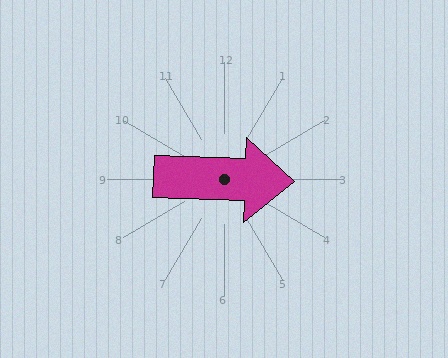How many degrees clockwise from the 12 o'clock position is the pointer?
Approximately 92 degrees.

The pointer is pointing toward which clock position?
Roughly 3 o'clock.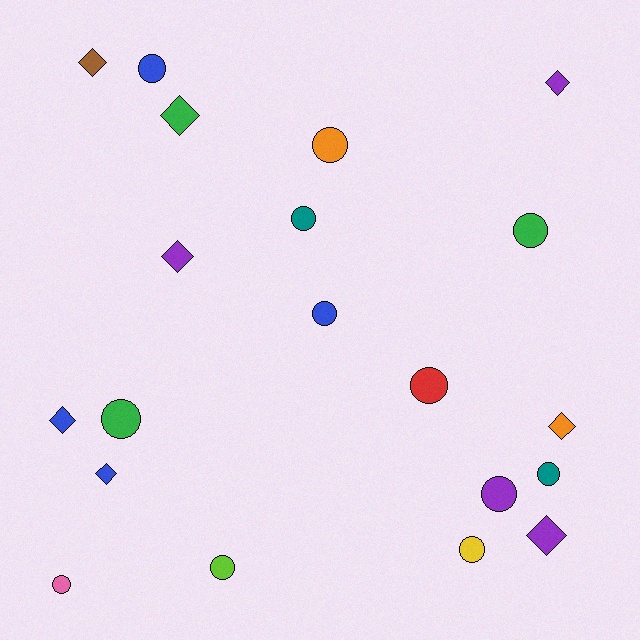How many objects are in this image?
There are 20 objects.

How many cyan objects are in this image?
There are no cyan objects.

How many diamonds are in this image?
There are 8 diamonds.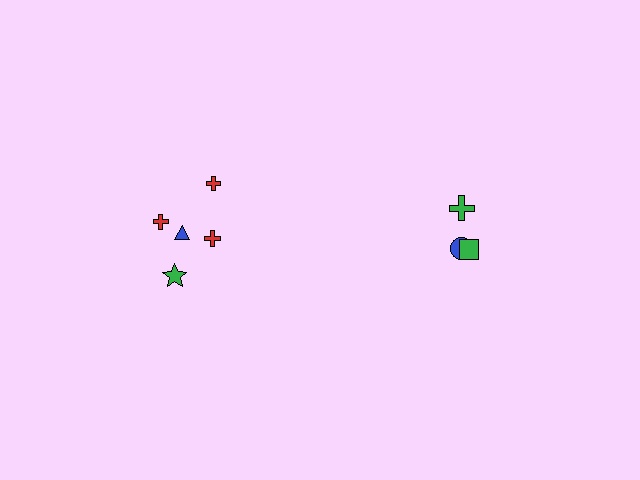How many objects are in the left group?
There are 5 objects.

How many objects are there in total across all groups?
There are 8 objects.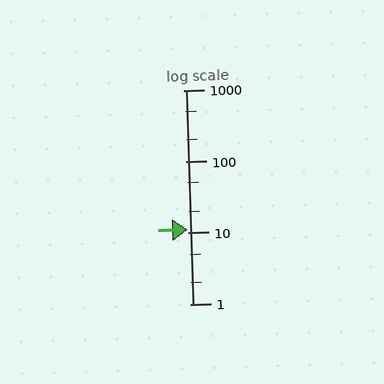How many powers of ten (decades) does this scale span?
The scale spans 3 decades, from 1 to 1000.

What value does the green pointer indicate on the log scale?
The pointer indicates approximately 11.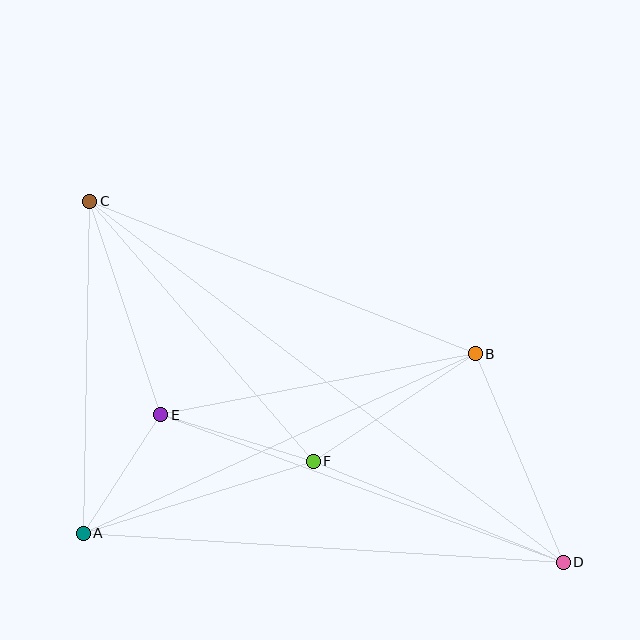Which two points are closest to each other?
Points A and E are closest to each other.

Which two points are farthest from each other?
Points C and D are farthest from each other.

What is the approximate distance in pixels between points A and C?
The distance between A and C is approximately 332 pixels.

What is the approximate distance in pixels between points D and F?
The distance between D and F is approximately 269 pixels.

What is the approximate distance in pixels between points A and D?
The distance between A and D is approximately 481 pixels.